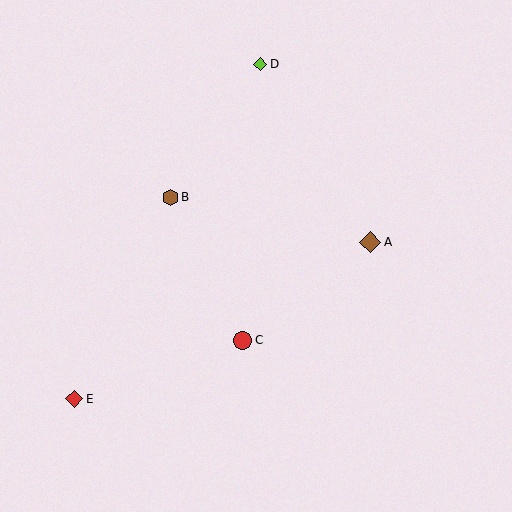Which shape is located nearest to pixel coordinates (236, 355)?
The red circle (labeled C) at (243, 340) is nearest to that location.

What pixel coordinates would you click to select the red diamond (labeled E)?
Click at (74, 399) to select the red diamond E.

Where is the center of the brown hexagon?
The center of the brown hexagon is at (170, 198).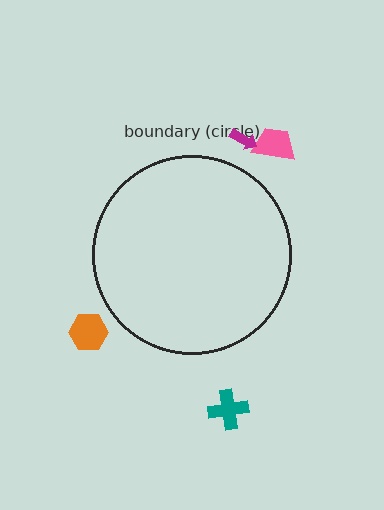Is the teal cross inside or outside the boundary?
Outside.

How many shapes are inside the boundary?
0 inside, 4 outside.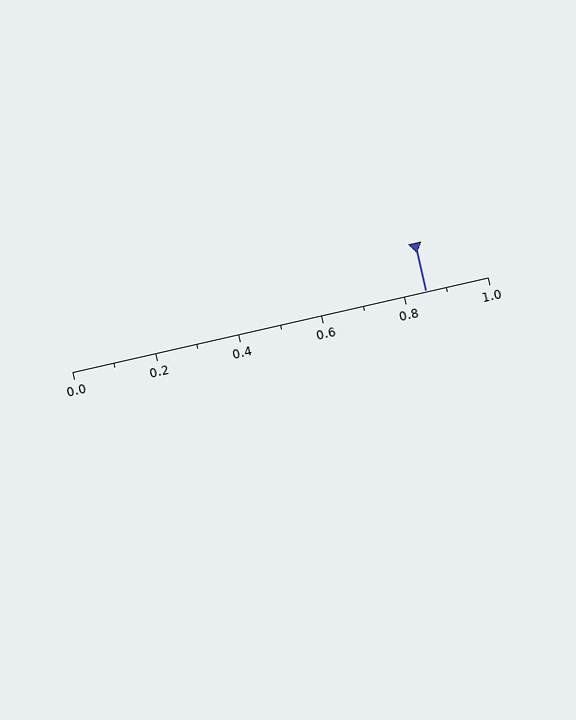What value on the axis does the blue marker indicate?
The marker indicates approximately 0.85.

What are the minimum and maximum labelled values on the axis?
The axis runs from 0.0 to 1.0.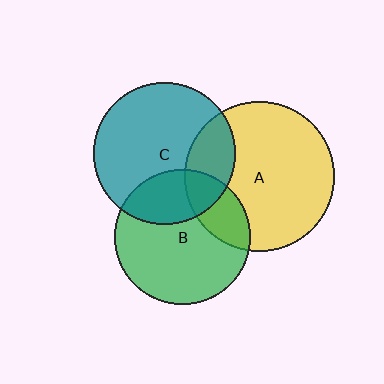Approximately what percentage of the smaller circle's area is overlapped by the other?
Approximately 25%.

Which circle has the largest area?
Circle A (yellow).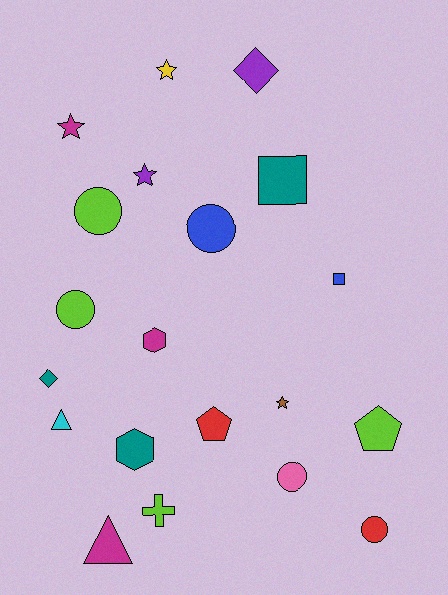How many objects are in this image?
There are 20 objects.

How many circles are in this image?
There are 5 circles.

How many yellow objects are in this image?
There is 1 yellow object.